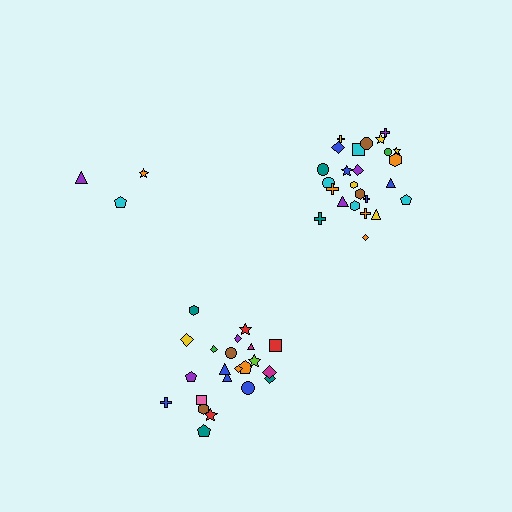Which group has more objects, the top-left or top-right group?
The top-right group.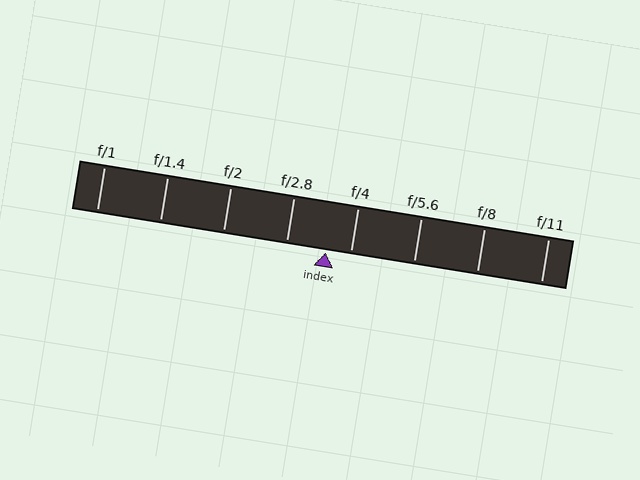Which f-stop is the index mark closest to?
The index mark is closest to f/4.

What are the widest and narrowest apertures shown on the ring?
The widest aperture shown is f/1 and the narrowest is f/11.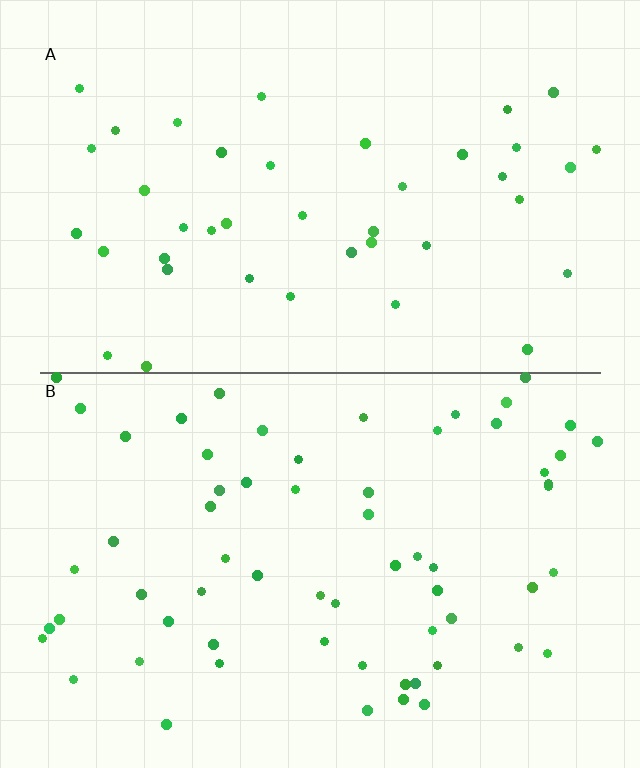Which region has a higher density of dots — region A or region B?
B (the bottom).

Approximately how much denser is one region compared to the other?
Approximately 1.5× — region B over region A.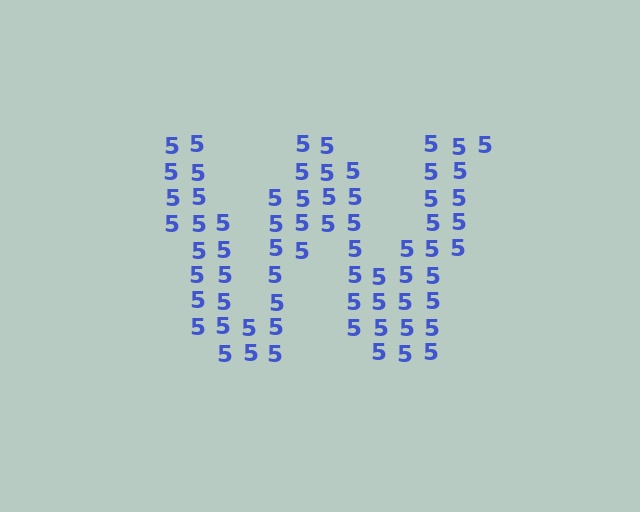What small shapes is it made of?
It is made of small digit 5's.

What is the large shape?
The large shape is the letter W.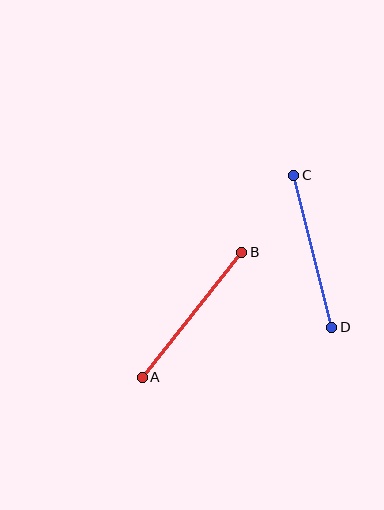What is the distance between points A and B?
The distance is approximately 160 pixels.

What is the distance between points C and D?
The distance is approximately 157 pixels.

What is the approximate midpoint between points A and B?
The midpoint is at approximately (192, 315) pixels.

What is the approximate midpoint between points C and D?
The midpoint is at approximately (313, 251) pixels.